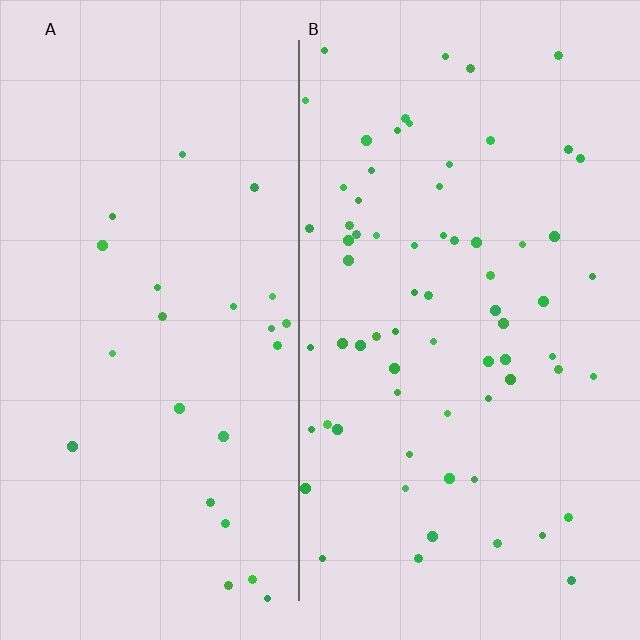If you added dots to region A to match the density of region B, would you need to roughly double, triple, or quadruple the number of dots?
Approximately triple.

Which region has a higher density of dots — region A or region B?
B (the right).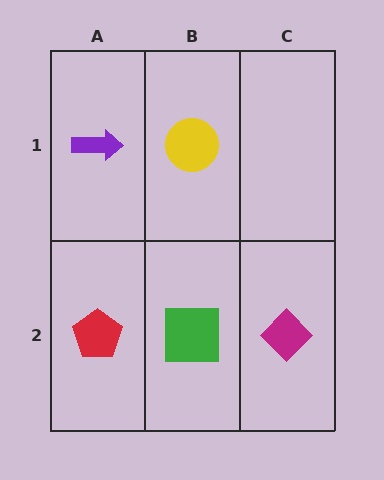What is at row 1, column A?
A purple arrow.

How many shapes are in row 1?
2 shapes.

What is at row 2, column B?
A green square.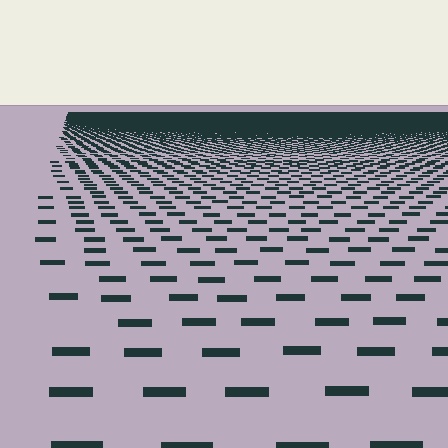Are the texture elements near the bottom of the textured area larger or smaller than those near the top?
Larger. Near the bottom, elements are closer to the viewer and appear at a bigger on-screen size.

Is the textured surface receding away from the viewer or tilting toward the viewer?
The surface is receding away from the viewer. Texture elements get smaller and denser toward the top.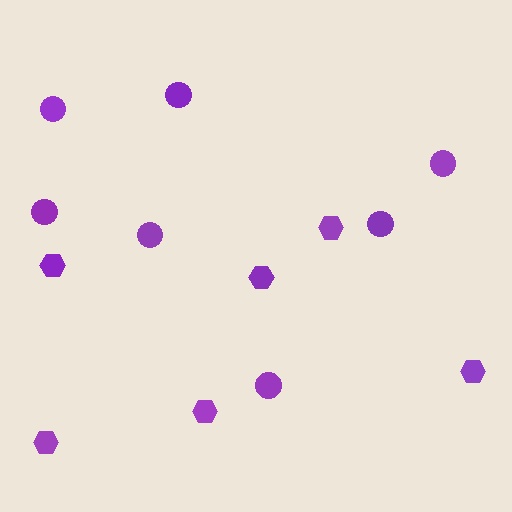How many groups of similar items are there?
There are 2 groups: one group of hexagons (6) and one group of circles (7).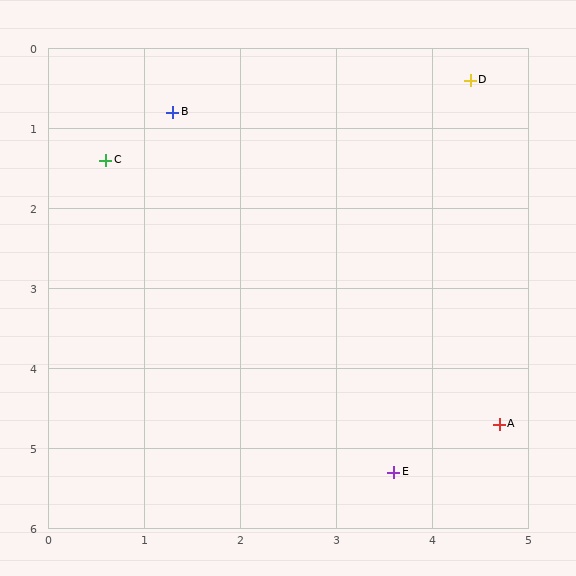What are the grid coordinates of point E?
Point E is at approximately (3.6, 5.3).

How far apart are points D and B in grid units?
Points D and B are about 3.1 grid units apart.